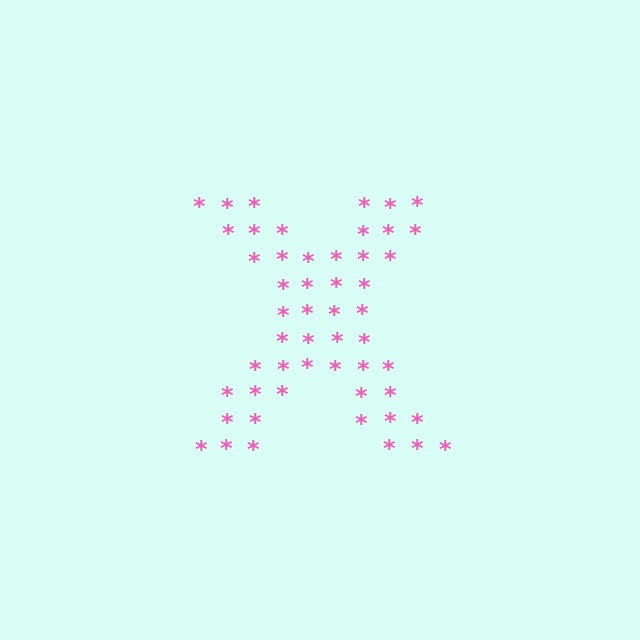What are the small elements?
The small elements are asterisks.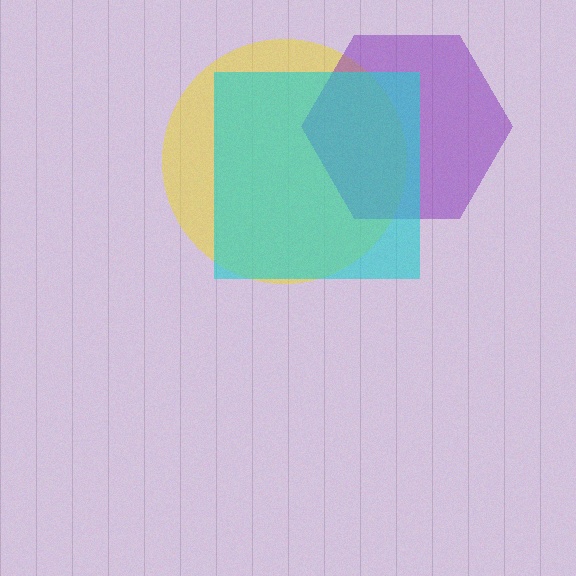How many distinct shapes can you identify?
There are 3 distinct shapes: a yellow circle, a purple hexagon, a cyan square.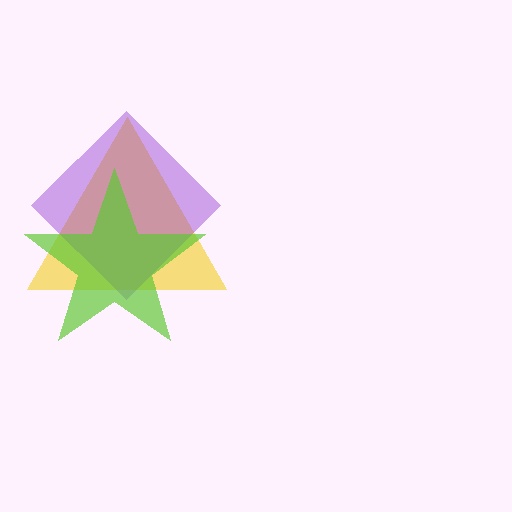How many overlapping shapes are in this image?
There are 3 overlapping shapes in the image.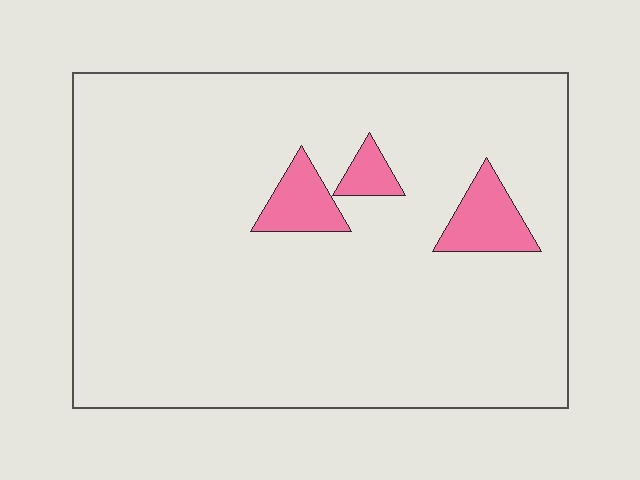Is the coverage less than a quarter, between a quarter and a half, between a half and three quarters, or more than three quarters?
Less than a quarter.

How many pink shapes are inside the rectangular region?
3.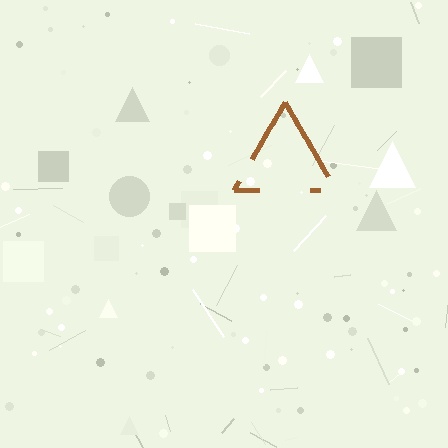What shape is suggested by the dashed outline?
The dashed outline suggests a triangle.